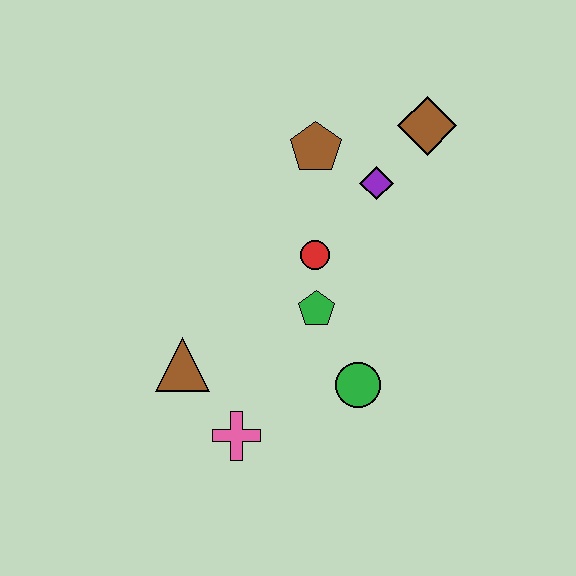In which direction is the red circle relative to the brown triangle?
The red circle is to the right of the brown triangle.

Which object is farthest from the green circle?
The brown diamond is farthest from the green circle.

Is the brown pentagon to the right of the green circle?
No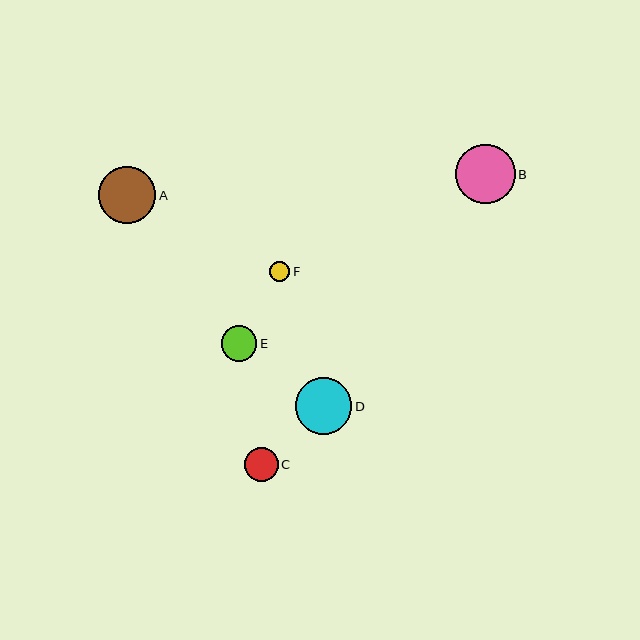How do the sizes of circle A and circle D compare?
Circle A and circle D are approximately the same size.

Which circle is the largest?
Circle B is the largest with a size of approximately 59 pixels.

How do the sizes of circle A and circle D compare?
Circle A and circle D are approximately the same size.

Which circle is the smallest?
Circle F is the smallest with a size of approximately 21 pixels.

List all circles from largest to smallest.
From largest to smallest: B, A, D, E, C, F.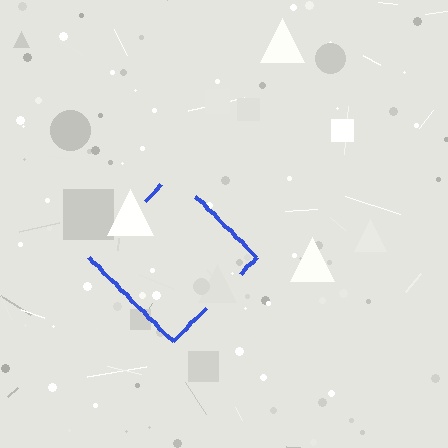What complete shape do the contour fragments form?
The contour fragments form a diamond.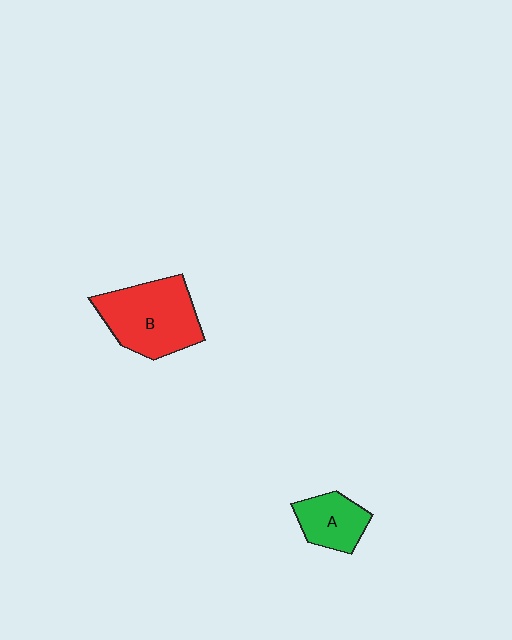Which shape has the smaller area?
Shape A (green).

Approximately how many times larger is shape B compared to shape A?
Approximately 1.9 times.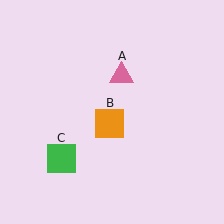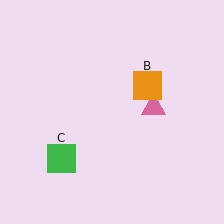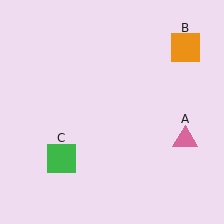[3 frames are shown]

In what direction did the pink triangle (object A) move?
The pink triangle (object A) moved down and to the right.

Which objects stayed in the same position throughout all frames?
Green square (object C) remained stationary.